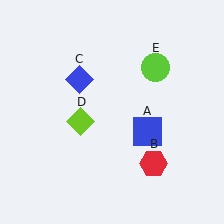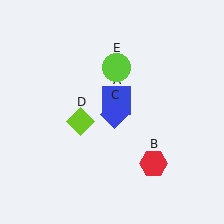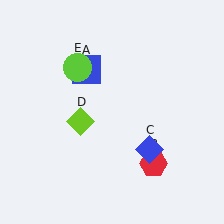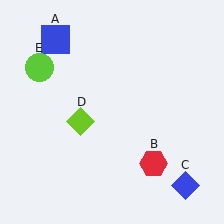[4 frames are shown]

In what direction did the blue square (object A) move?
The blue square (object A) moved up and to the left.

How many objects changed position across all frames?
3 objects changed position: blue square (object A), blue diamond (object C), lime circle (object E).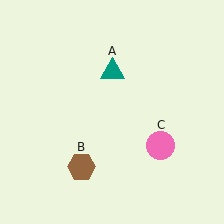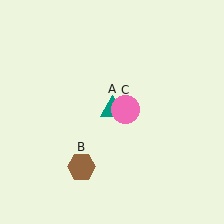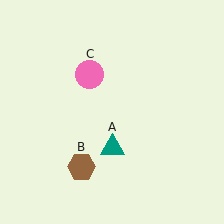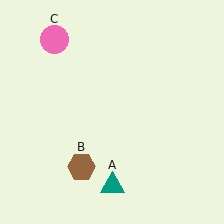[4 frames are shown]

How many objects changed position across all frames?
2 objects changed position: teal triangle (object A), pink circle (object C).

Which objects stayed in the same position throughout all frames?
Brown hexagon (object B) remained stationary.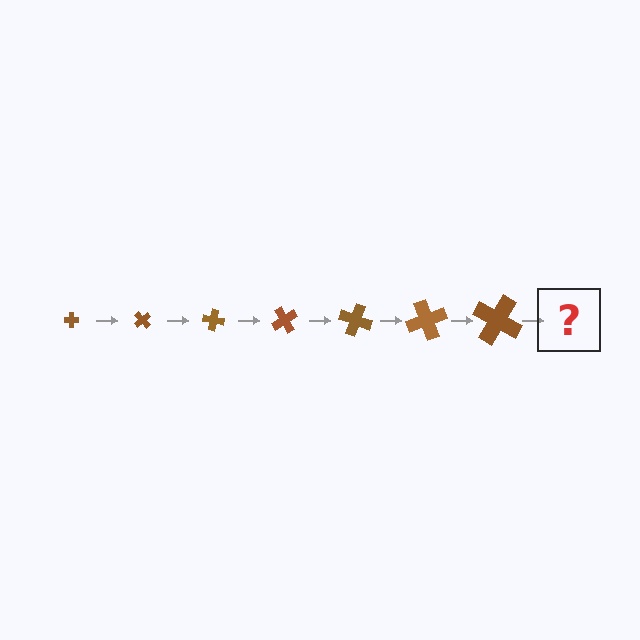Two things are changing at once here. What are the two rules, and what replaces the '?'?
The two rules are that the cross grows larger each step and it rotates 50 degrees each step. The '?' should be a cross, larger than the previous one and rotated 350 degrees from the start.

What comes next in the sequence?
The next element should be a cross, larger than the previous one and rotated 350 degrees from the start.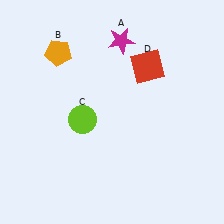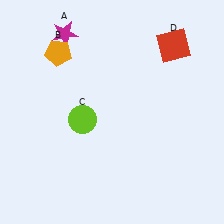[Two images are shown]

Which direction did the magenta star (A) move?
The magenta star (A) moved left.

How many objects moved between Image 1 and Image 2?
2 objects moved between the two images.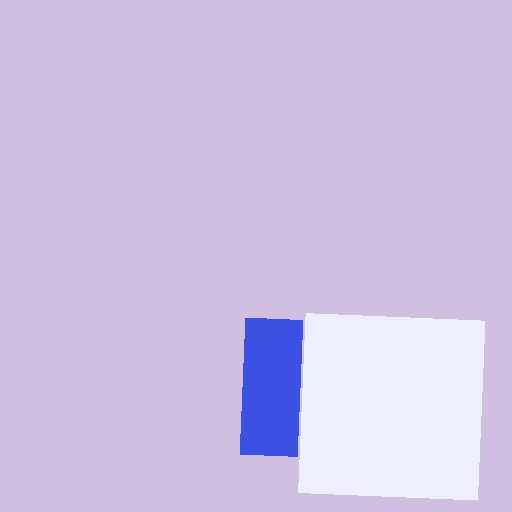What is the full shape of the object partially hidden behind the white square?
The partially hidden object is a blue square.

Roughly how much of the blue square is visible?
A small part of it is visible (roughly 42%).